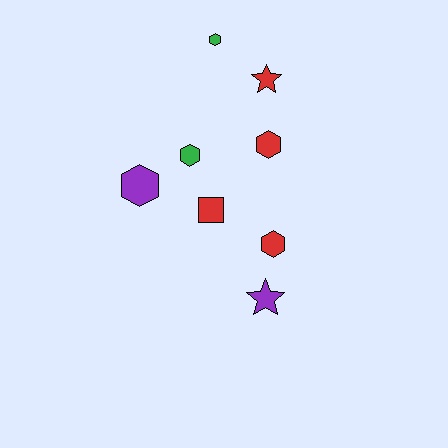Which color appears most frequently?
Red, with 4 objects.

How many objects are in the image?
There are 8 objects.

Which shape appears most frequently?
Hexagon, with 5 objects.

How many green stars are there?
There are no green stars.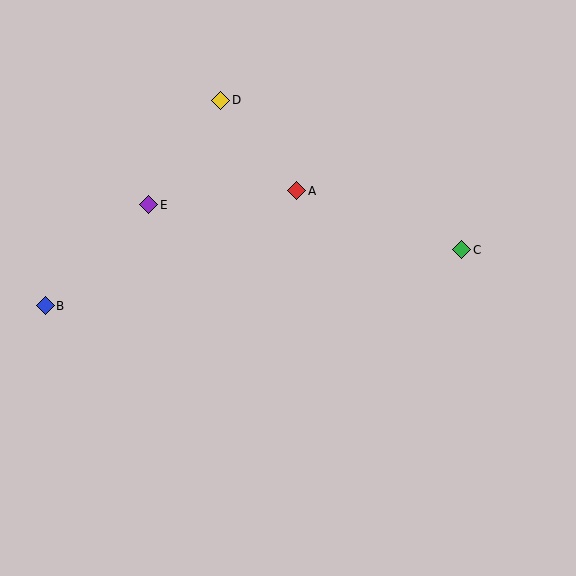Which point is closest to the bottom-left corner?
Point B is closest to the bottom-left corner.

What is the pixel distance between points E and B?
The distance between E and B is 145 pixels.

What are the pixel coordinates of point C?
Point C is at (462, 250).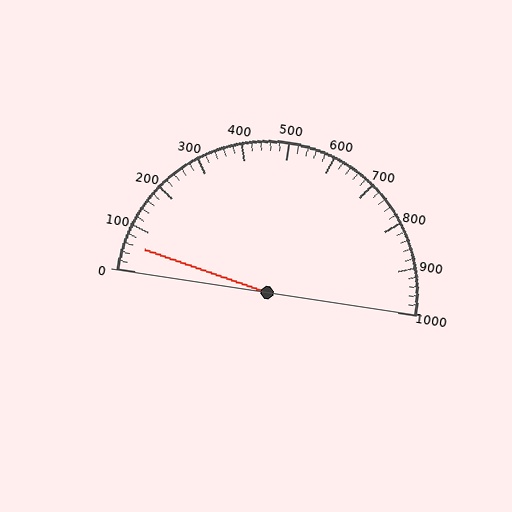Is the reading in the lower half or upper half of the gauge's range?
The reading is in the lower half of the range (0 to 1000).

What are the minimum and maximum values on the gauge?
The gauge ranges from 0 to 1000.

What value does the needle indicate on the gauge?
The needle indicates approximately 60.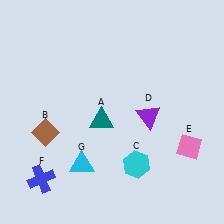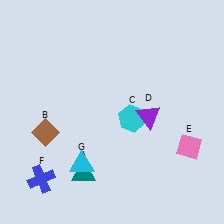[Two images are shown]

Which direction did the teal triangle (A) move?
The teal triangle (A) moved down.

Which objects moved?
The objects that moved are: the teal triangle (A), the cyan hexagon (C).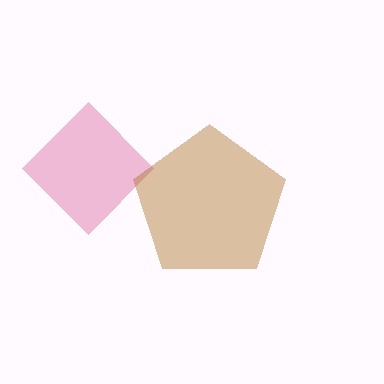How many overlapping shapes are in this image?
There are 2 overlapping shapes in the image.